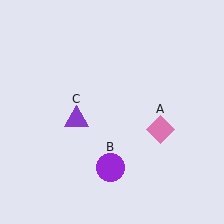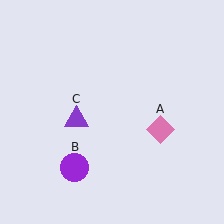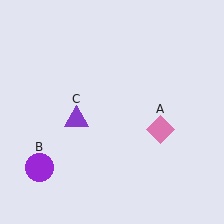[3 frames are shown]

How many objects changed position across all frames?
1 object changed position: purple circle (object B).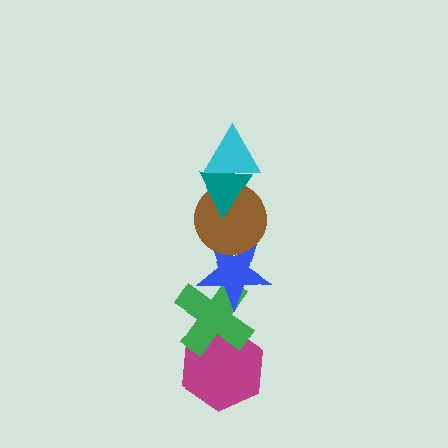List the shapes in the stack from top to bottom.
From top to bottom: the cyan triangle, the teal triangle, the brown circle, the blue star, the green cross, the magenta hexagon.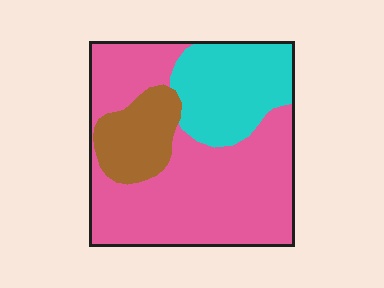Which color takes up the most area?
Pink, at roughly 60%.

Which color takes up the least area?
Brown, at roughly 15%.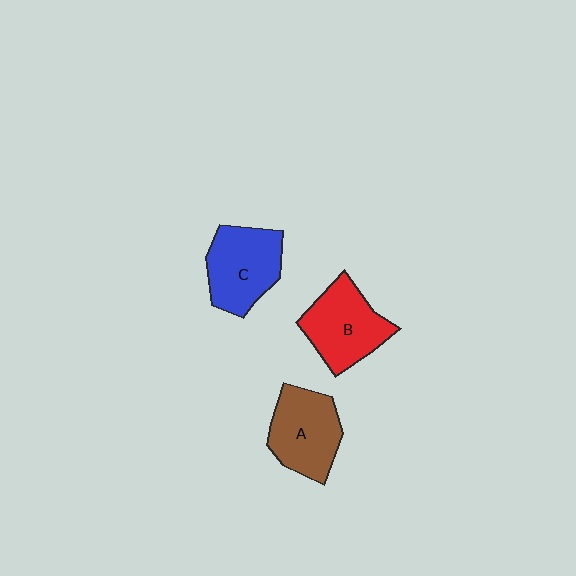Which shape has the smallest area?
Shape A (brown).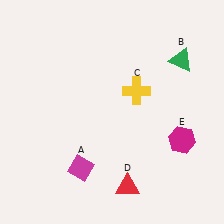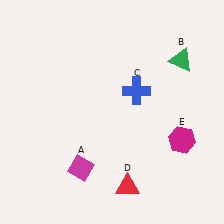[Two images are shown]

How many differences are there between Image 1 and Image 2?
There is 1 difference between the two images.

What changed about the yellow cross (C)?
In Image 1, C is yellow. In Image 2, it changed to blue.